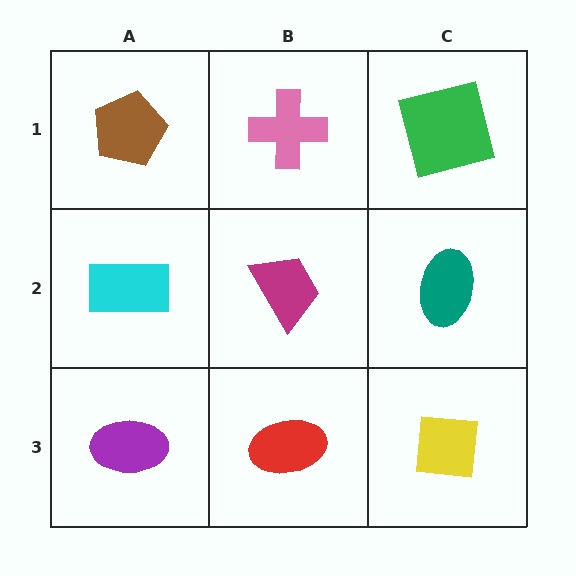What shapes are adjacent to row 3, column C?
A teal ellipse (row 2, column C), a red ellipse (row 3, column B).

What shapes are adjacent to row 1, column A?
A cyan rectangle (row 2, column A), a pink cross (row 1, column B).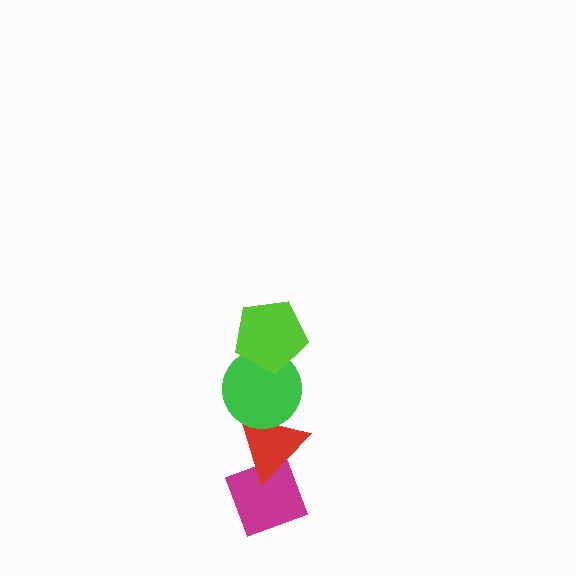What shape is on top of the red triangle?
The green circle is on top of the red triangle.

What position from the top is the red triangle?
The red triangle is 3rd from the top.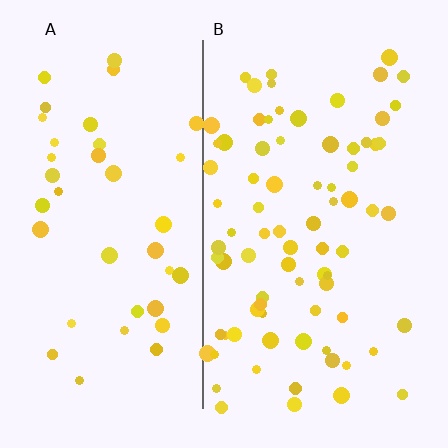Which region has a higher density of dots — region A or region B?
B (the right).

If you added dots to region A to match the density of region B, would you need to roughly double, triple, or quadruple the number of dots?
Approximately double.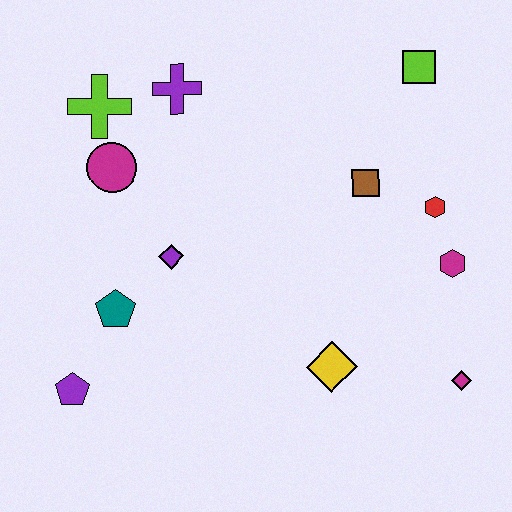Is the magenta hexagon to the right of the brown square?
Yes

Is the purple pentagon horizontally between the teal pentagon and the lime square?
No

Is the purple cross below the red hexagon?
No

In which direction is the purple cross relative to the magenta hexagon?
The purple cross is to the left of the magenta hexagon.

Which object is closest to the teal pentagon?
The purple diamond is closest to the teal pentagon.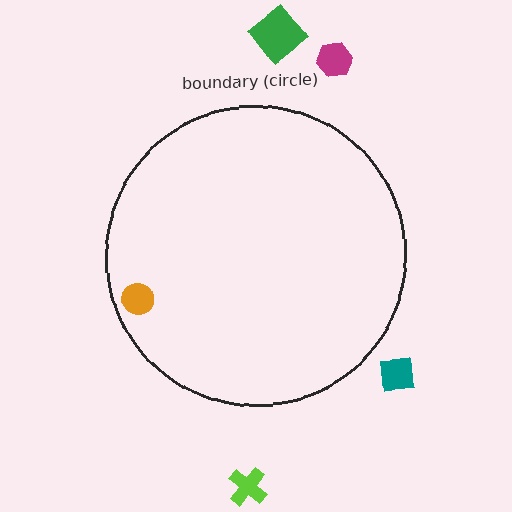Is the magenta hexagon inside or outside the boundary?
Outside.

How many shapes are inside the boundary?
1 inside, 4 outside.